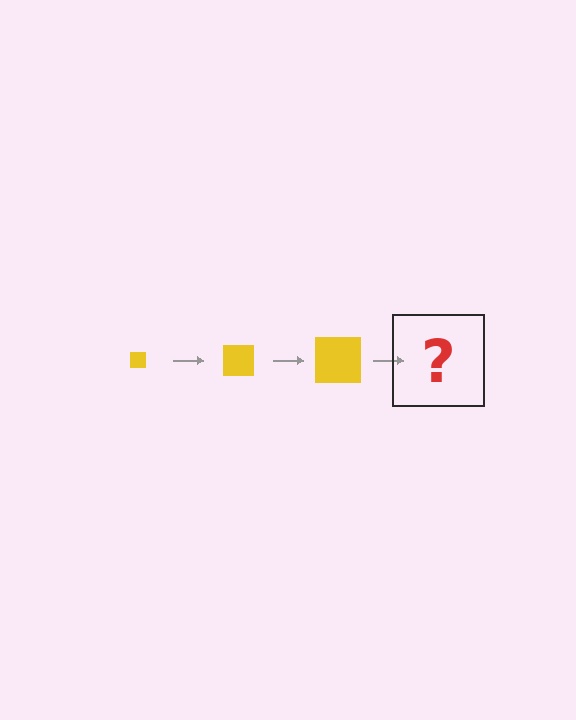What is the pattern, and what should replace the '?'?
The pattern is that the square gets progressively larger each step. The '?' should be a yellow square, larger than the previous one.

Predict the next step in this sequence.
The next step is a yellow square, larger than the previous one.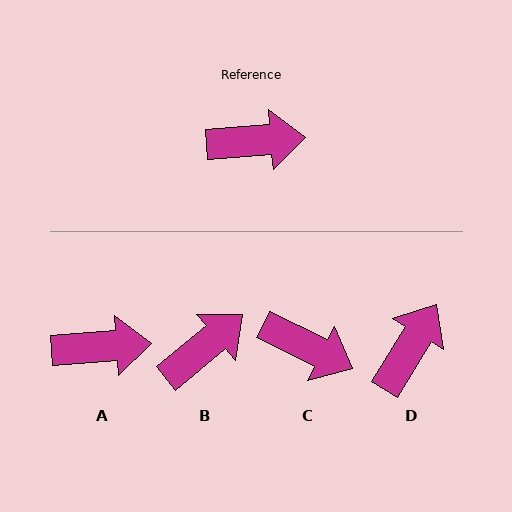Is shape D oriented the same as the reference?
No, it is off by about 54 degrees.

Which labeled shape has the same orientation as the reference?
A.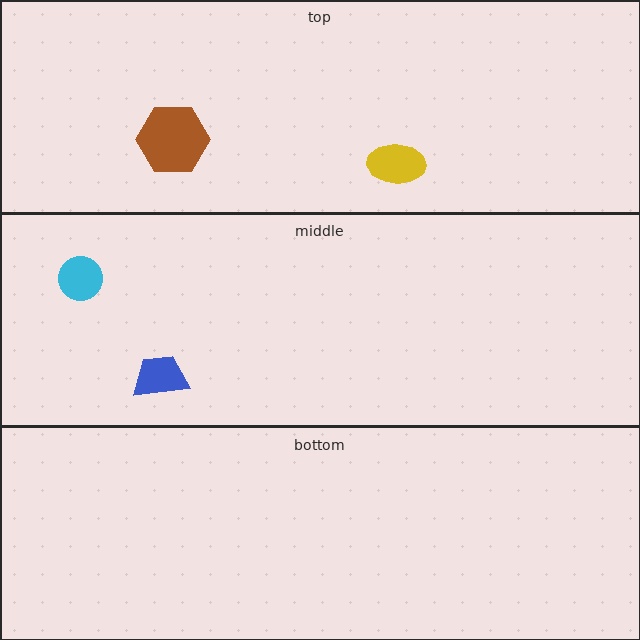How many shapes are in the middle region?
2.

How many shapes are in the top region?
2.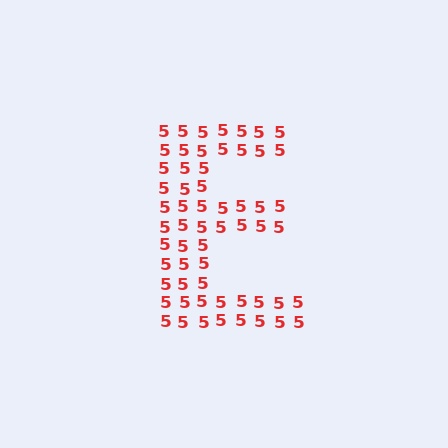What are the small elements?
The small elements are digit 5's.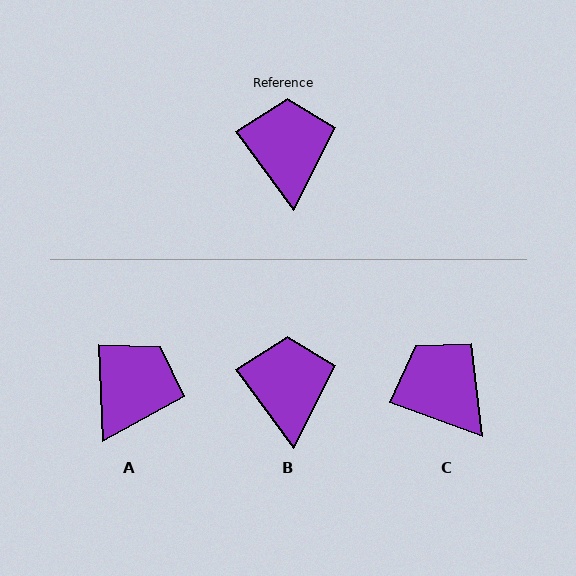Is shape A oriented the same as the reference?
No, it is off by about 34 degrees.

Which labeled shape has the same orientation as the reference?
B.